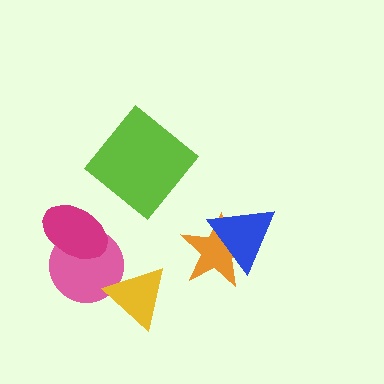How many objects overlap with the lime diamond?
0 objects overlap with the lime diamond.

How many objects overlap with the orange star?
1 object overlaps with the orange star.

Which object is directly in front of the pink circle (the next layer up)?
The magenta ellipse is directly in front of the pink circle.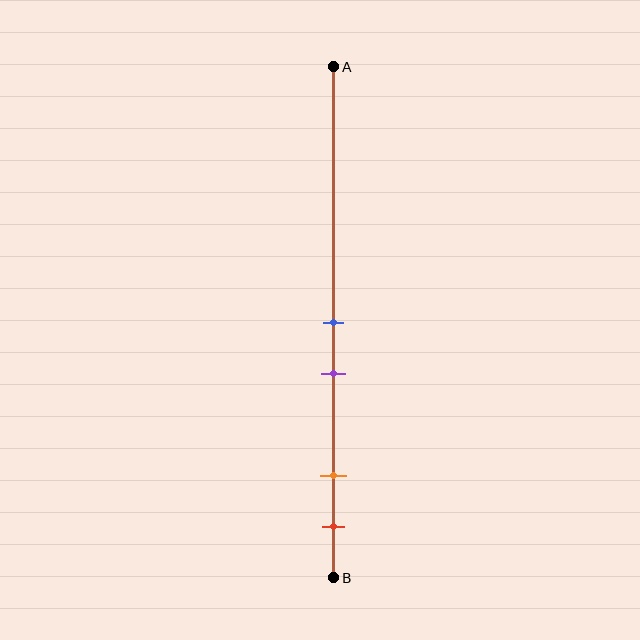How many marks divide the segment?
There are 4 marks dividing the segment.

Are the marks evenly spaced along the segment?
No, the marks are not evenly spaced.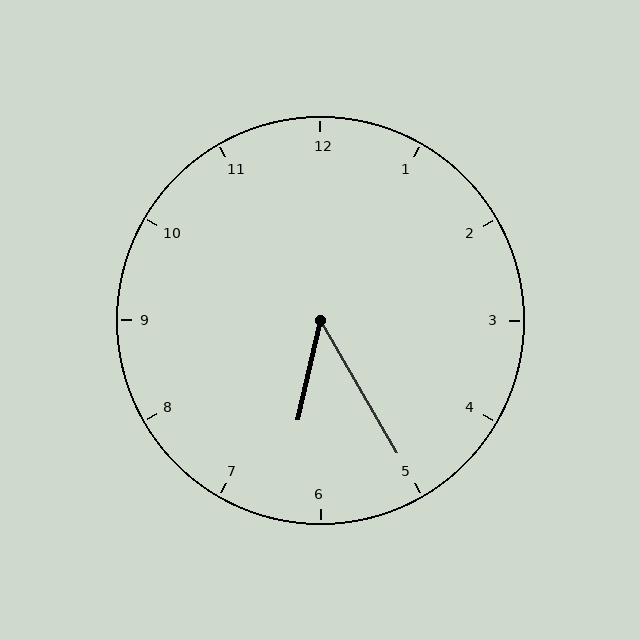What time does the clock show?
6:25.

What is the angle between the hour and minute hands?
Approximately 42 degrees.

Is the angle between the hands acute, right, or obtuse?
It is acute.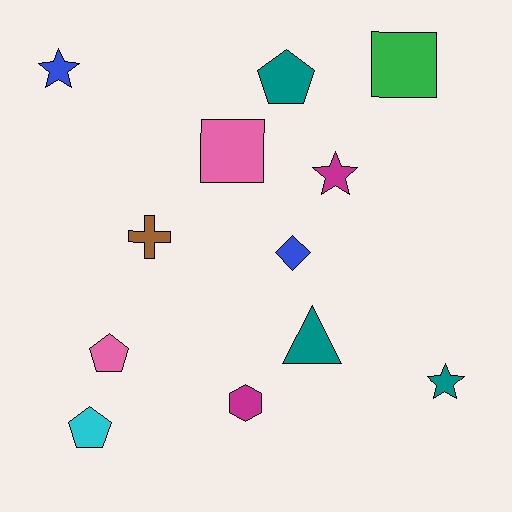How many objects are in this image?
There are 12 objects.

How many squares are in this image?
There are 2 squares.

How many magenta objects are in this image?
There are 2 magenta objects.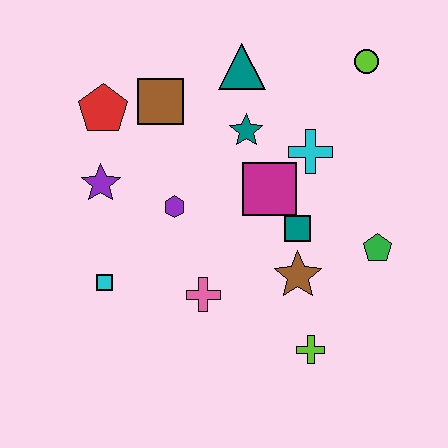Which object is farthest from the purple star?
The lime circle is farthest from the purple star.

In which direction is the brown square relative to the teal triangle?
The brown square is to the left of the teal triangle.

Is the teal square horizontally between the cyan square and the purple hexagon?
No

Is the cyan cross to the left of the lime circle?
Yes